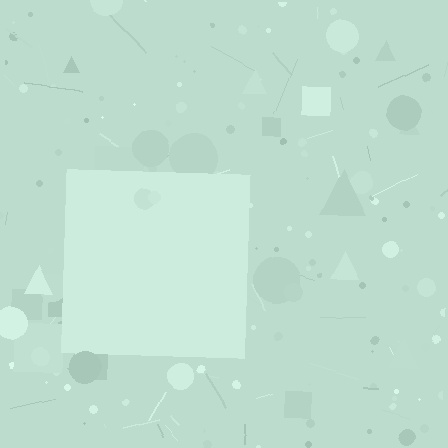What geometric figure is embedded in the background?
A square is embedded in the background.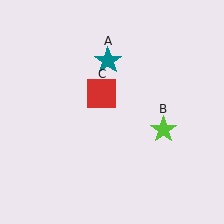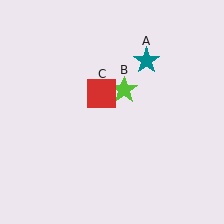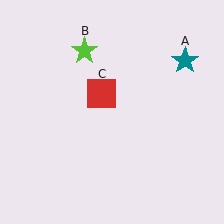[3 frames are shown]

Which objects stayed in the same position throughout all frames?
Red square (object C) remained stationary.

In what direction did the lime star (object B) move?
The lime star (object B) moved up and to the left.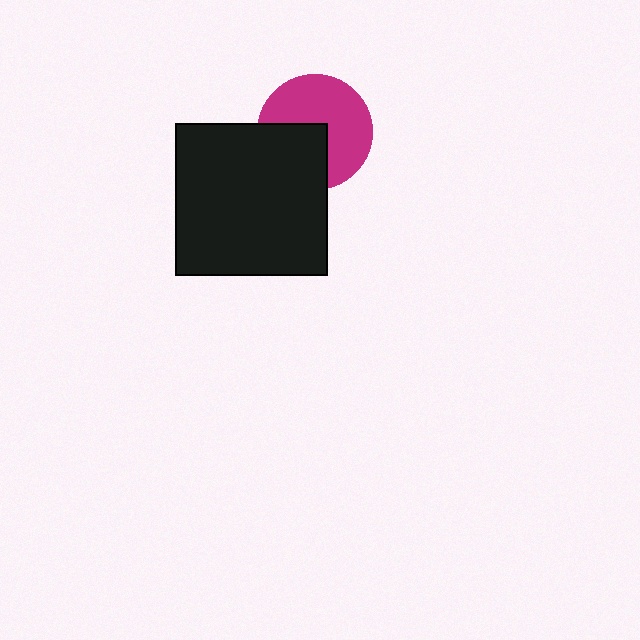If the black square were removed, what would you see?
You would see the complete magenta circle.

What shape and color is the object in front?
The object in front is a black square.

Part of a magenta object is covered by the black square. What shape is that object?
It is a circle.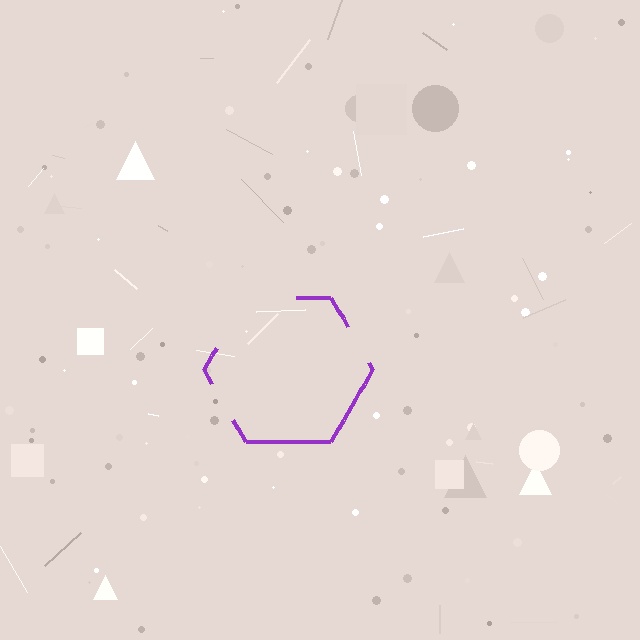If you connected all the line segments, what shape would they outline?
They would outline a hexagon.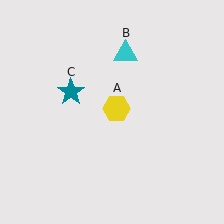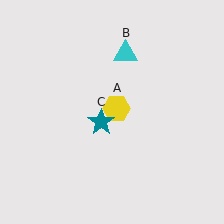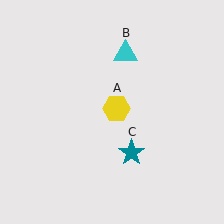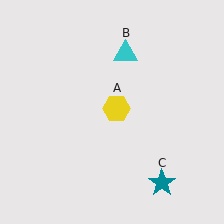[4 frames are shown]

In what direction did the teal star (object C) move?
The teal star (object C) moved down and to the right.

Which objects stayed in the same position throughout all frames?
Yellow hexagon (object A) and cyan triangle (object B) remained stationary.